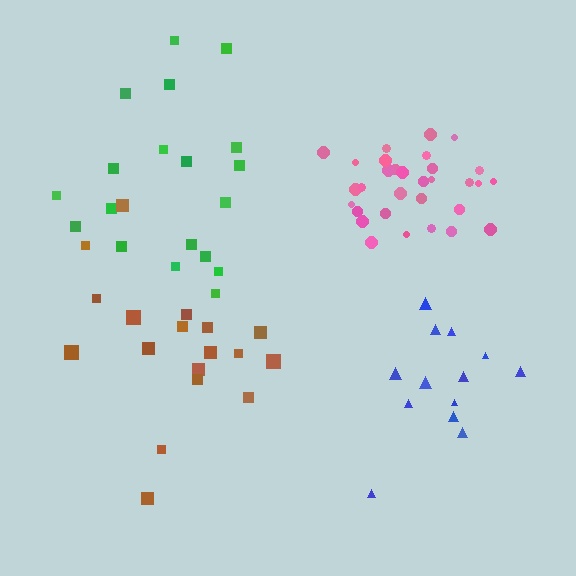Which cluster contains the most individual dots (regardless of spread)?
Pink (31).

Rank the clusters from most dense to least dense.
pink, blue, brown, green.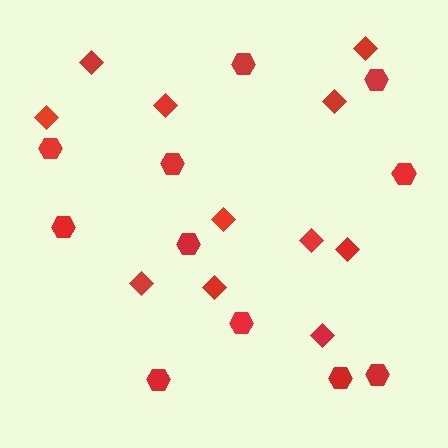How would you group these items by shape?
There are 2 groups: one group of diamonds (11) and one group of hexagons (11).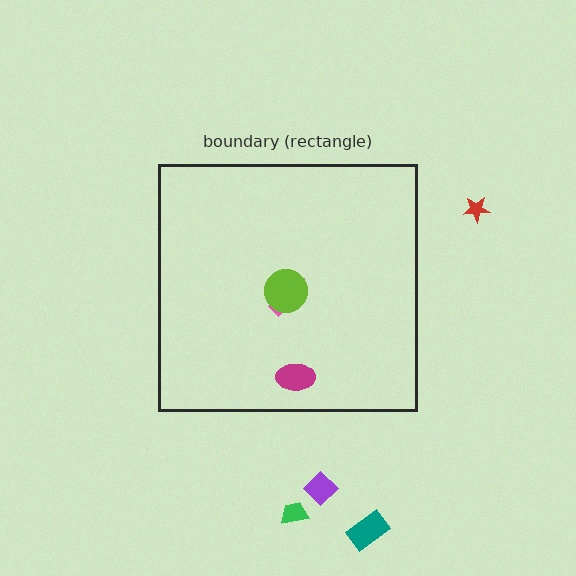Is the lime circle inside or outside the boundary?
Inside.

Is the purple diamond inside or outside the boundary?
Outside.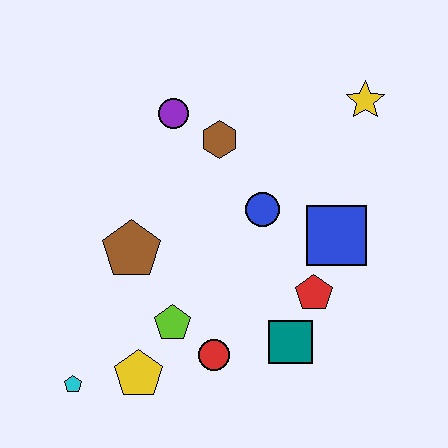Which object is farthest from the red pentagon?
The cyan pentagon is farthest from the red pentagon.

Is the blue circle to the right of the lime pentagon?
Yes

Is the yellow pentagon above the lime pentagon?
No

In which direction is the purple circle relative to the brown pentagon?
The purple circle is above the brown pentagon.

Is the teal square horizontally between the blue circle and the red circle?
No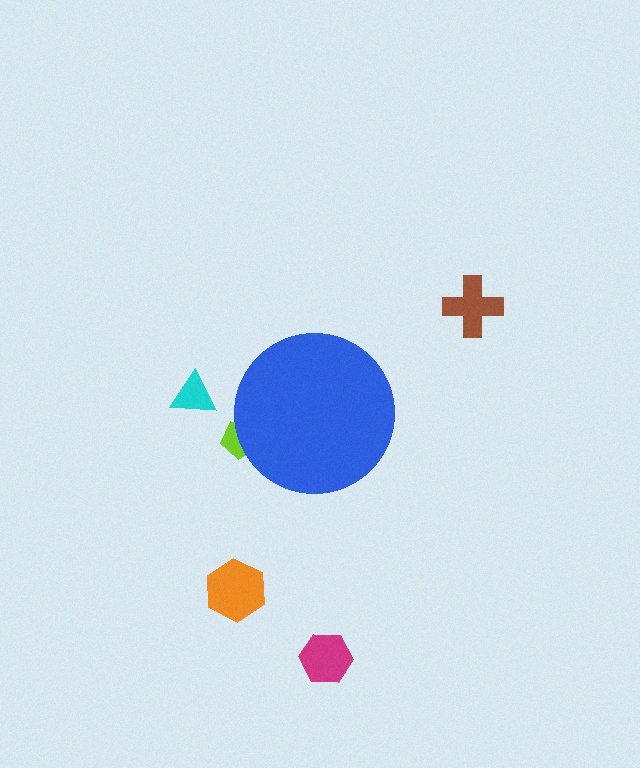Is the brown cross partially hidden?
No, the brown cross is fully visible.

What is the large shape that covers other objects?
A blue circle.